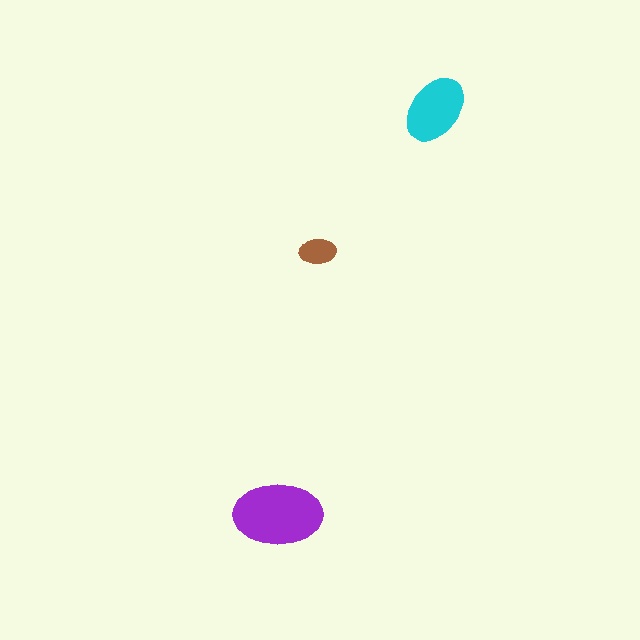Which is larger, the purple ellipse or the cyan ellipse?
The purple one.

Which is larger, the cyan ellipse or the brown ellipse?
The cyan one.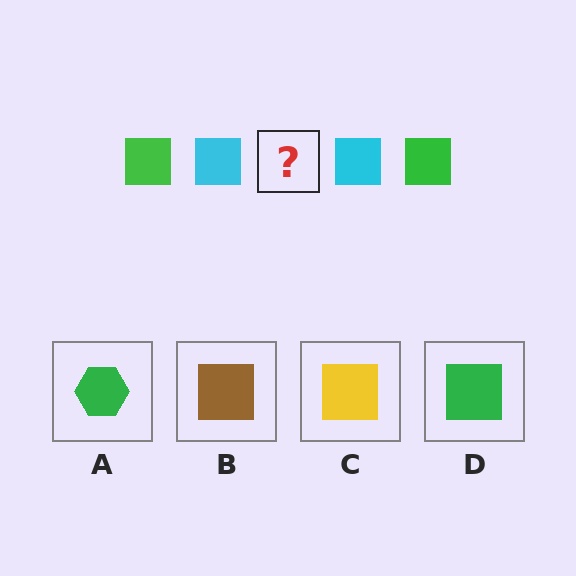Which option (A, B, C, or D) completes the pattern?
D.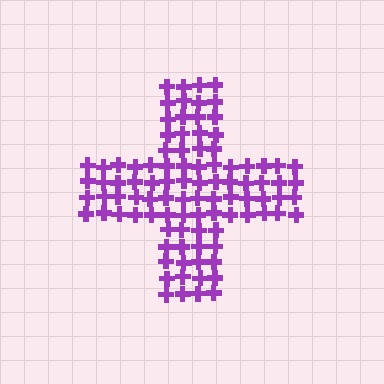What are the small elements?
The small elements are crosses.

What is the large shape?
The large shape is a cross.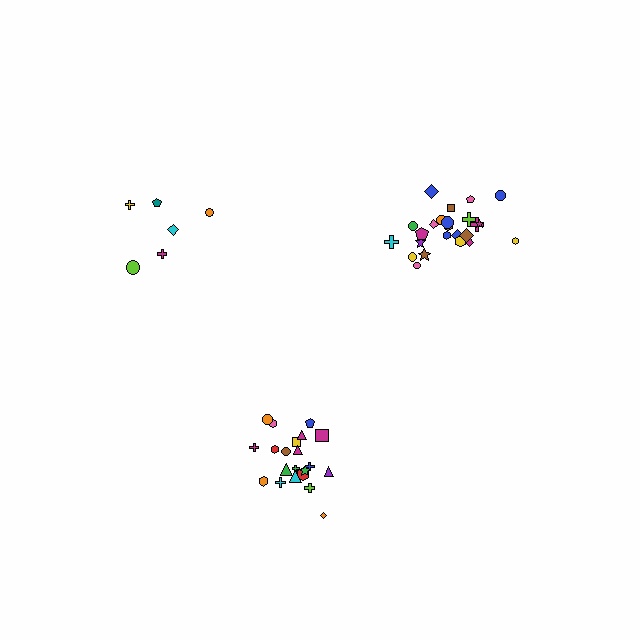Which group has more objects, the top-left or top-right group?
The top-right group.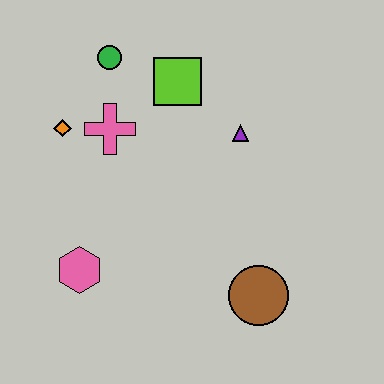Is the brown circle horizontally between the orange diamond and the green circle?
No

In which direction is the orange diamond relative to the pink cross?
The orange diamond is to the left of the pink cross.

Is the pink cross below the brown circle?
No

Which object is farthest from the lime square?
The brown circle is farthest from the lime square.